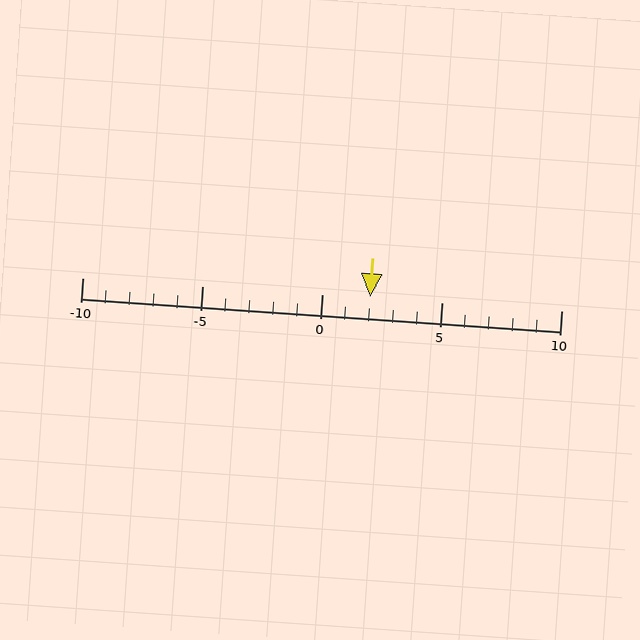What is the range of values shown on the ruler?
The ruler shows values from -10 to 10.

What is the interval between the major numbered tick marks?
The major tick marks are spaced 5 units apart.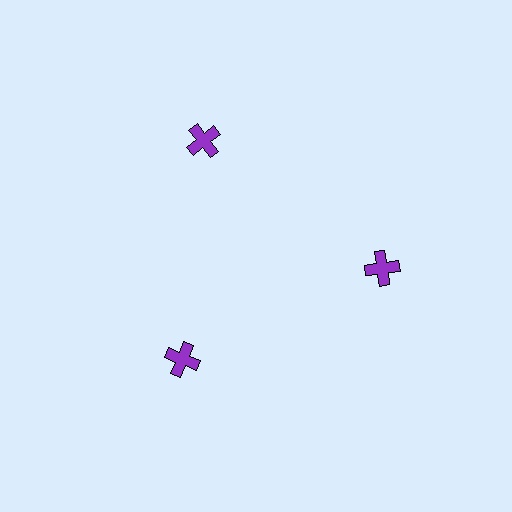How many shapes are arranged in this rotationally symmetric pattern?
There are 3 shapes, arranged in 3 groups of 1.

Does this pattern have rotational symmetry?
Yes, this pattern has 3-fold rotational symmetry. It looks the same after rotating 120 degrees around the center.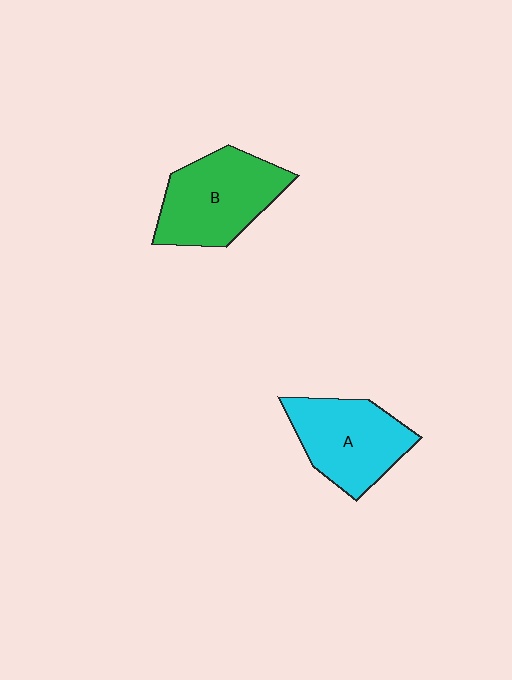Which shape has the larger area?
Shape B (green).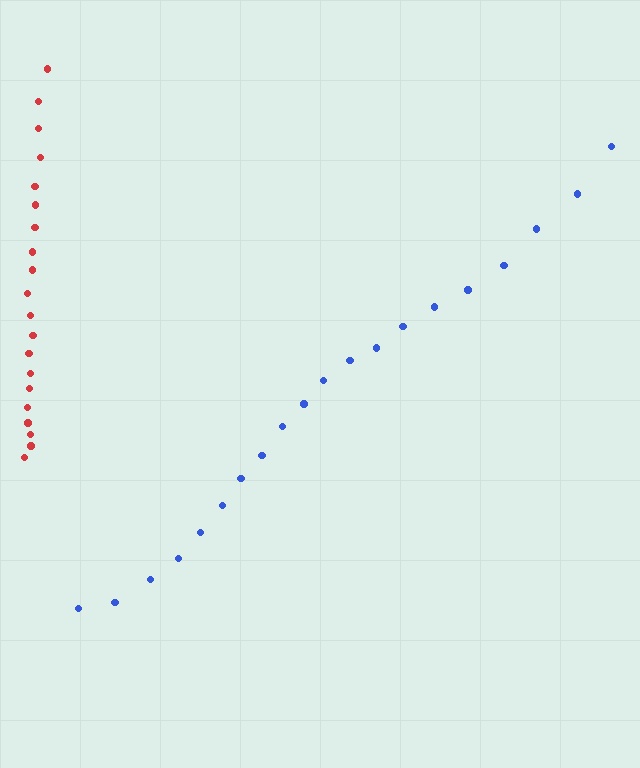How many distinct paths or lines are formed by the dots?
There are 2 distinct paths.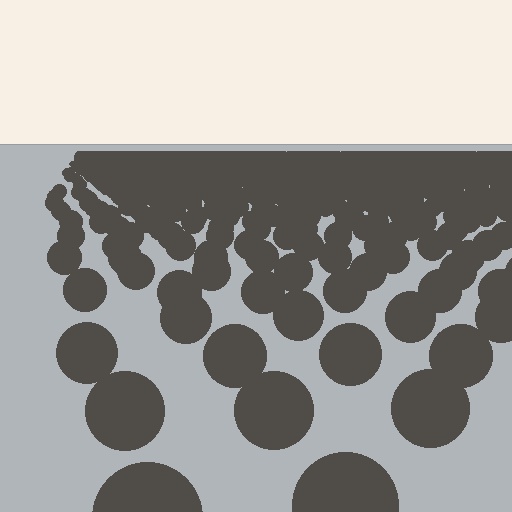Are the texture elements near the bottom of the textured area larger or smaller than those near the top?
Larger. Near the bottom, elements are closer to the viewer and appear at a bigger on-screen size.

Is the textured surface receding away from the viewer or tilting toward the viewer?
The surface is receding away from the viewer. Texture elements get smaller and denser toward the top.